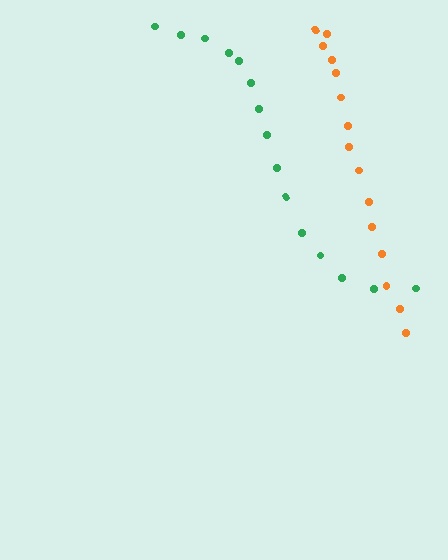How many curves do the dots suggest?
There are 2 distinct paths.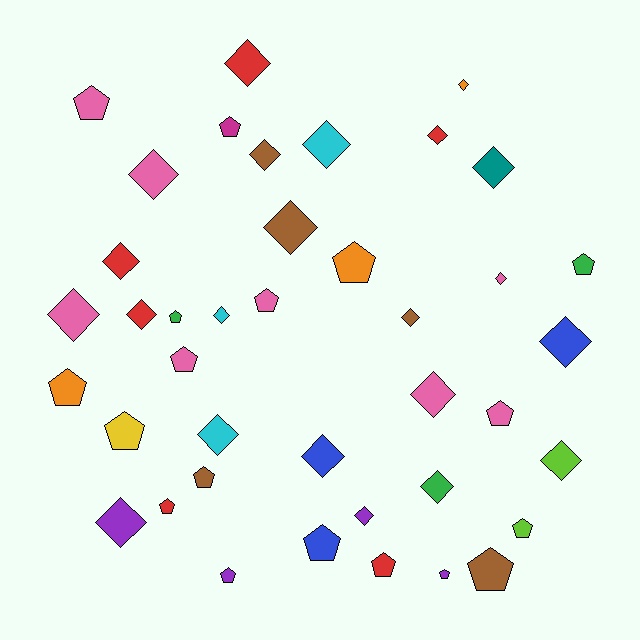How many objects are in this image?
There are 40 objects.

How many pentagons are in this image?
There are 18 pentagons.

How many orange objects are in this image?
There are 3 orange objects.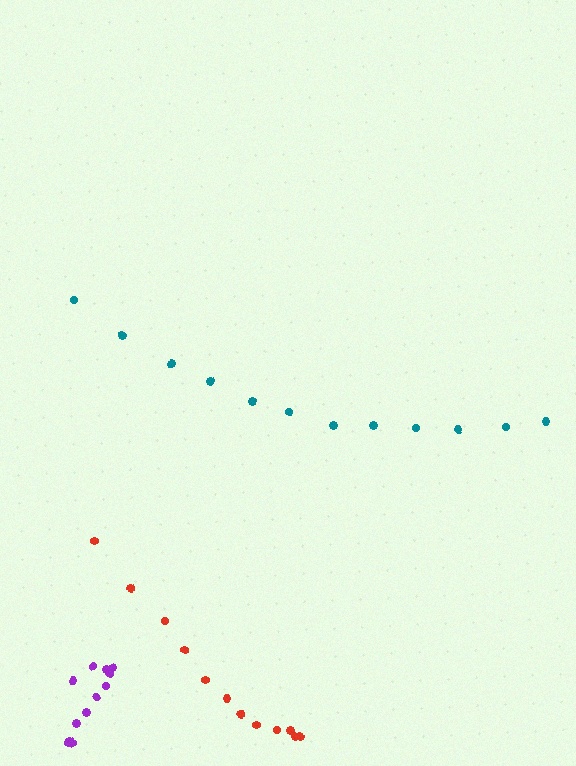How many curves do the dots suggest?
There are 3 distinct paths.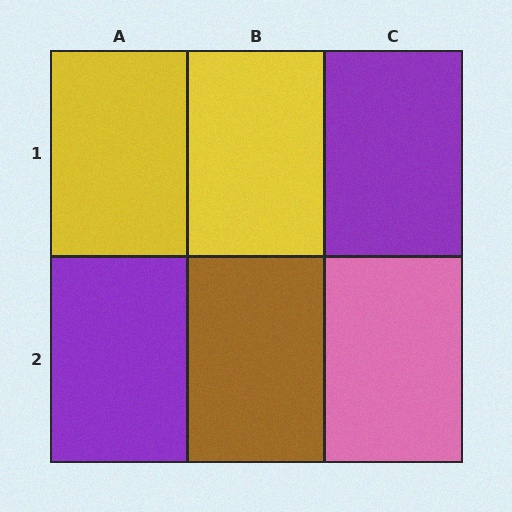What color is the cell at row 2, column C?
Pink.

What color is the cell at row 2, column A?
Purple.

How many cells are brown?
1 cell is brown.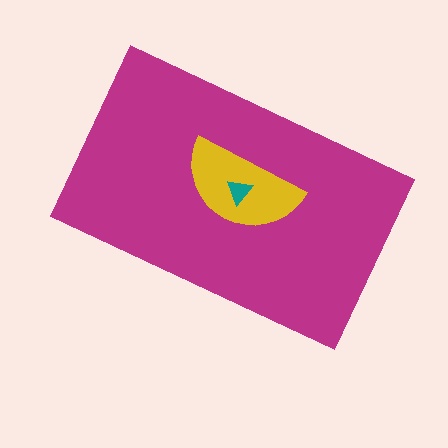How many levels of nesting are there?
3.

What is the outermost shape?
The magenta rectangle.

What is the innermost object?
The teal triangle.